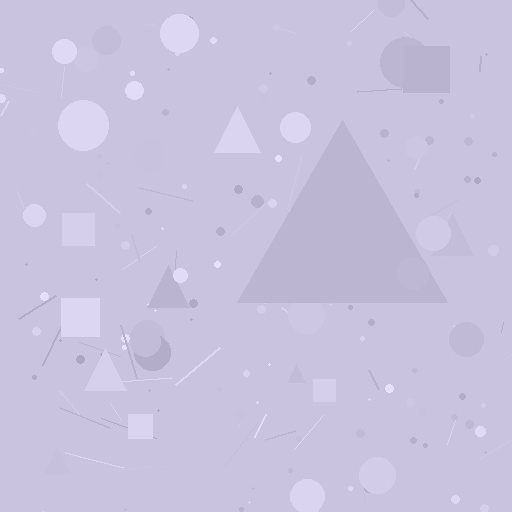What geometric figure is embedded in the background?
A triangle is embedded in the background.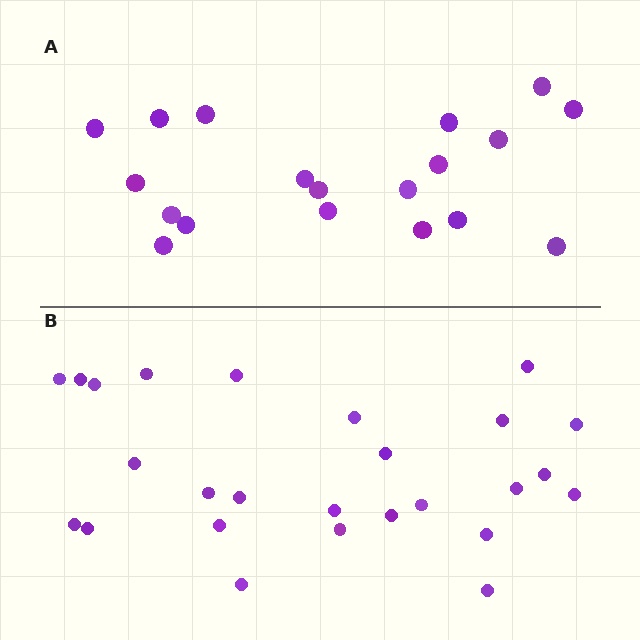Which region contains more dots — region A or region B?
Region B (the bottom region) has more dots.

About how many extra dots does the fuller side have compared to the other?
Region B has roughly 8 or so more dots than region A.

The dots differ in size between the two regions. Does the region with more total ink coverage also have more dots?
No. Region A has more total ink coverage because its dots are larger, but region B actually contains more individual dots. Total area can be misleading — the number of items is what matters here.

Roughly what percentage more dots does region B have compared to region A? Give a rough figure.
About 35% more.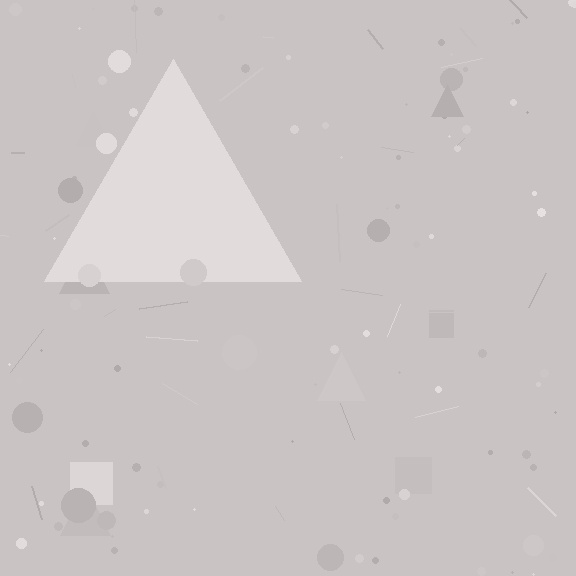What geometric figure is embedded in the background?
A triangle is embedded in the background.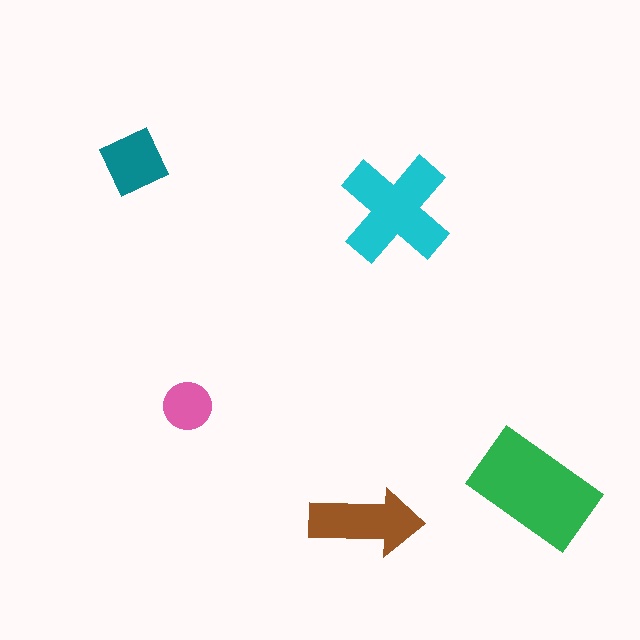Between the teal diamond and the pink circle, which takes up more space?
The teal diamond.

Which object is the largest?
The green rectangle.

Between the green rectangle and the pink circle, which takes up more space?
The green rectangle.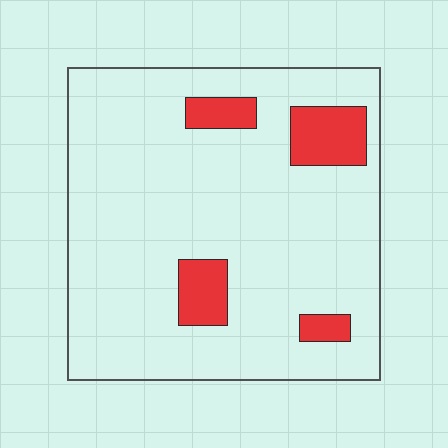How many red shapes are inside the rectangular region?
4.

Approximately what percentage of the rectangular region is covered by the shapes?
Approximately 10%.